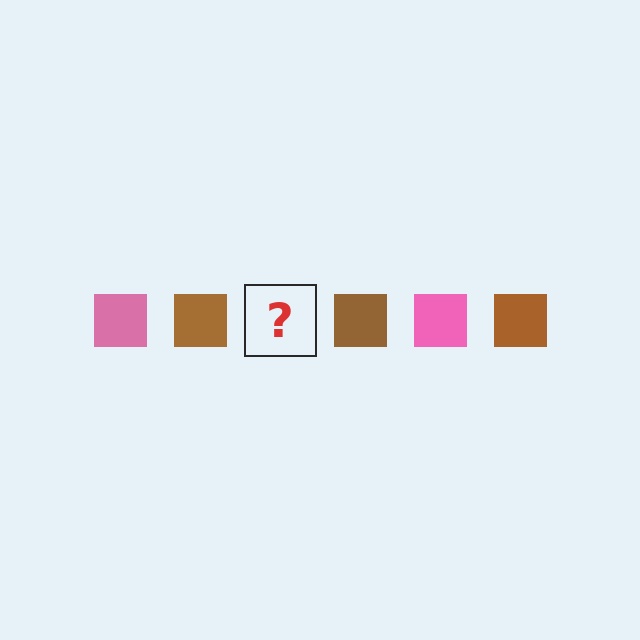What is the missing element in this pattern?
The missing element is a pink square.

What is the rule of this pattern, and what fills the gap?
The rule is that the pattern cycles through pink, brown squares. The gap should be filled with a pink square.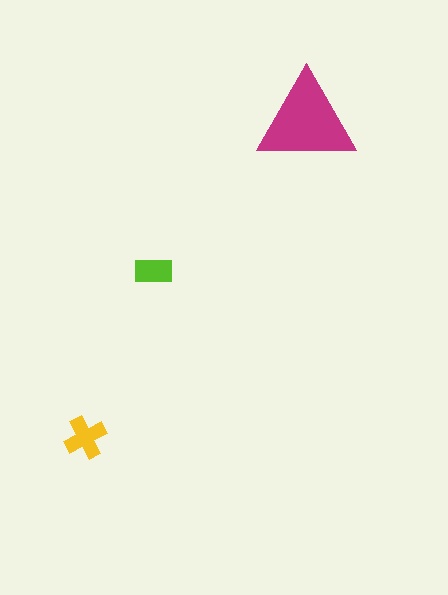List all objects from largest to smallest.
The magenta triangle, the yellow cross, the lime rectangle.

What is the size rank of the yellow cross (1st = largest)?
2nd.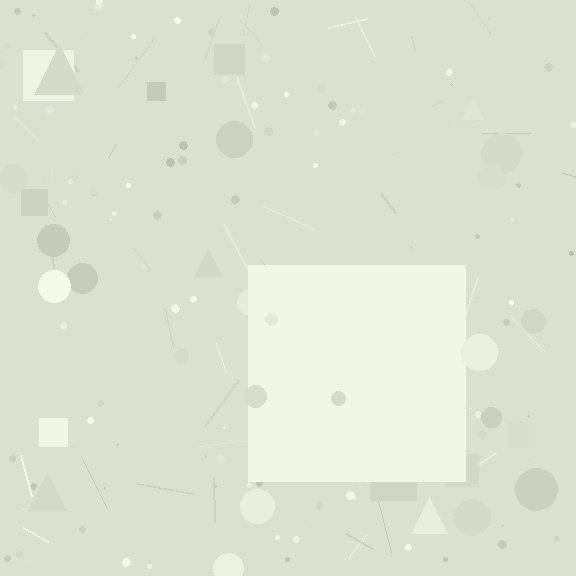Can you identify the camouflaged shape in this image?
The camouflaged shape is a square.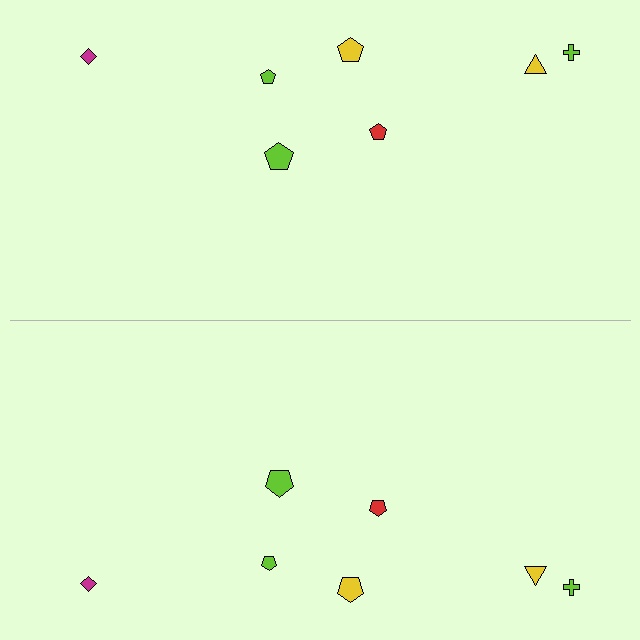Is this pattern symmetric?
Yes, this pattern has bilateral (reflection) symmetry.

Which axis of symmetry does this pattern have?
The pattern has a horizontal axis of symmetry running through the center of the image.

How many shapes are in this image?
There are 14 shapes in this image.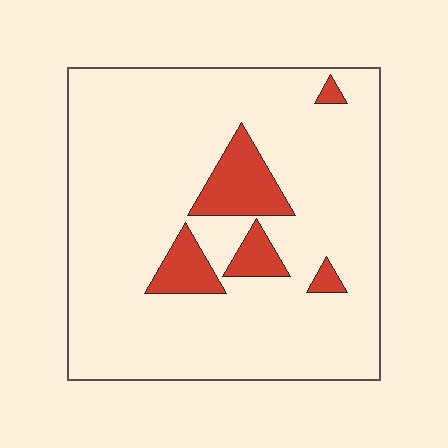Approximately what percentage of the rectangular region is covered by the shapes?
Approximately 10%.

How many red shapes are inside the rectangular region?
5.